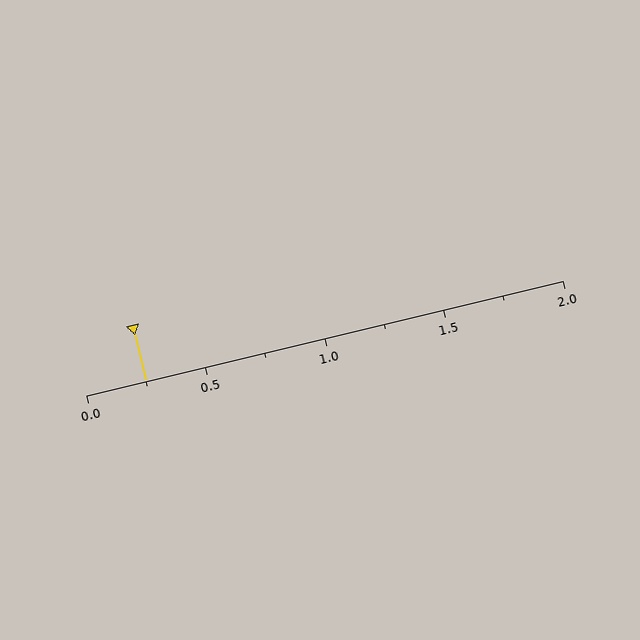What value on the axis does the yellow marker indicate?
The marker indicates approximately 0.25.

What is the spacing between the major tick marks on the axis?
The major ticks are spaced 0.5 apart.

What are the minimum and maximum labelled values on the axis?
The axis runs from 0.0 to 2.0.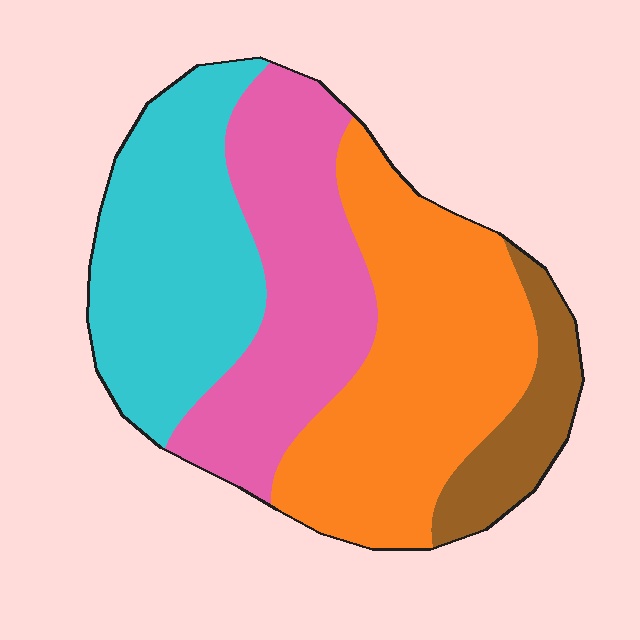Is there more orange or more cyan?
Orange.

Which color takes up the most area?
Orange, at roughly 35%.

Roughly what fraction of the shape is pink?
Pink covers about 25% of the shape.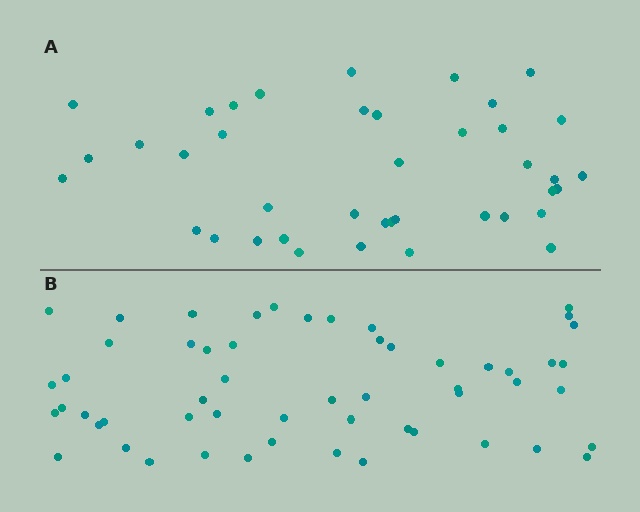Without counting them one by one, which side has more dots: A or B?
Region B (the bottom region) has more dots.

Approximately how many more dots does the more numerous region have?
Region B has approximately 15 more dots than region A.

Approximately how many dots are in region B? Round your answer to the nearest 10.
About 60 dots. (The exact count is 55, which rounds to 60.)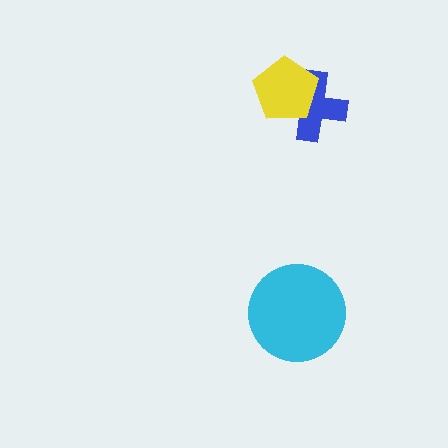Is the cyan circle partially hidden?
No, no other shape covers it.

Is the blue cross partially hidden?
Yes, it is partially covered by another shape.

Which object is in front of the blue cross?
The yellow pentagon is in front of the blue cross.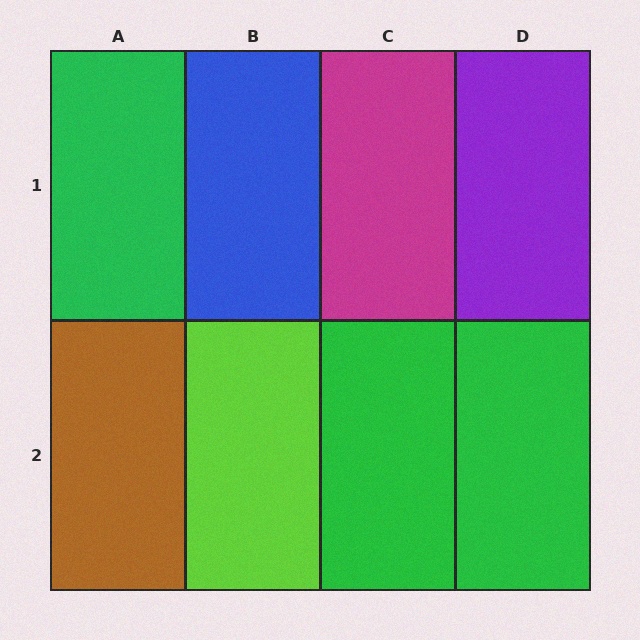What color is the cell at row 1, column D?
Purple.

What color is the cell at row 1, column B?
Blue.